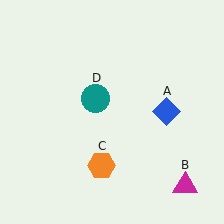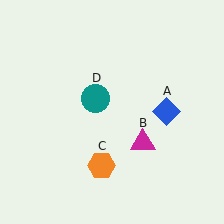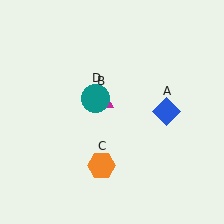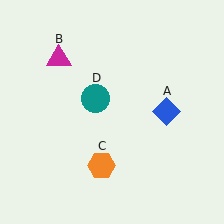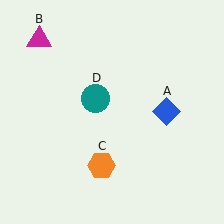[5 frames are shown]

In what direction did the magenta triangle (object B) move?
The magenta triangle (object B) moved up and to the left.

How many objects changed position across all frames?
1 object changed position: magenta triangle (object B).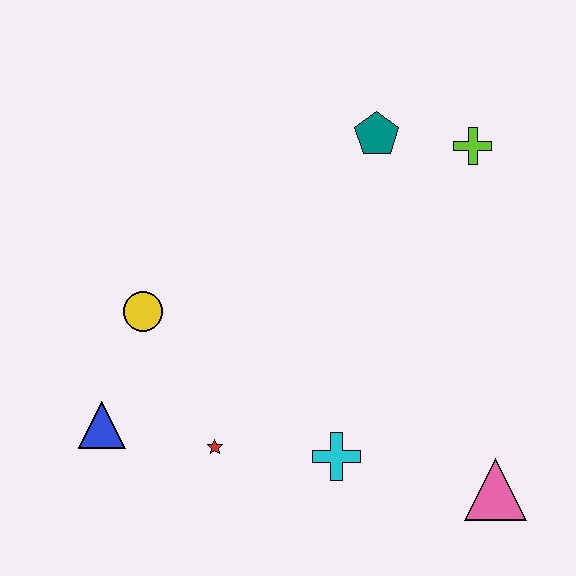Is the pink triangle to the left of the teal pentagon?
No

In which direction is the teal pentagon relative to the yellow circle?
The teal pentagon is to the right of the yellow circle.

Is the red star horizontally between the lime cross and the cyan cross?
No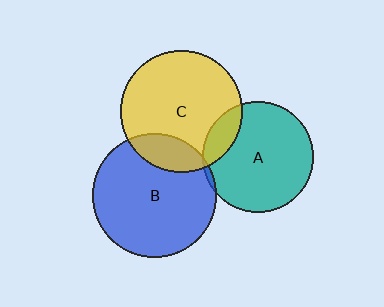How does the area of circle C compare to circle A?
Approximately 1.2 times.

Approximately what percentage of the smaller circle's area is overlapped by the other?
Approximately 15%.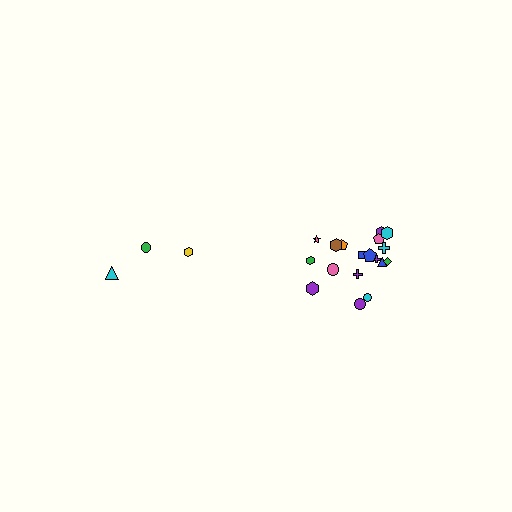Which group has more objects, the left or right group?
The right group.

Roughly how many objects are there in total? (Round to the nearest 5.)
Roughly 20 objects in total.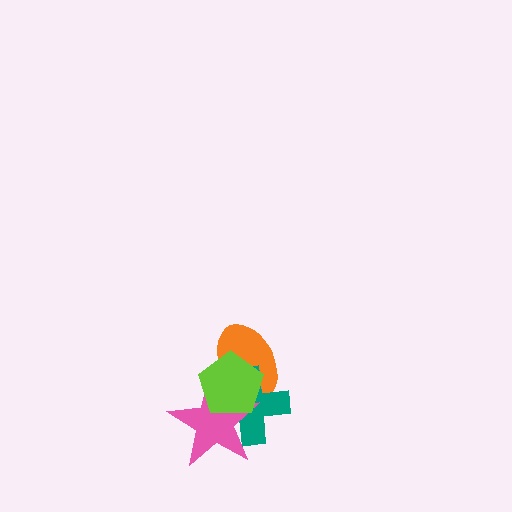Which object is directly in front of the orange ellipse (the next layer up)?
The teal cross is directly in front of the orange ellipse.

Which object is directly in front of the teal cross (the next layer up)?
The pink star is directly in front of the teal cross.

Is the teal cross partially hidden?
Yes, it is partially covered by another shape.